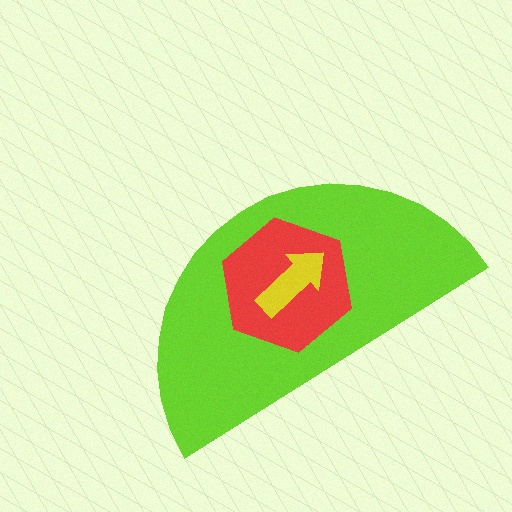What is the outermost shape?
The lime semicircle.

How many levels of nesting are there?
3.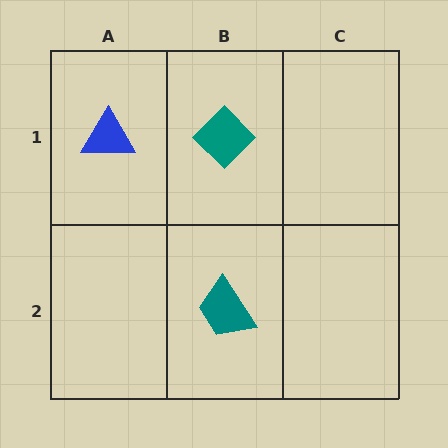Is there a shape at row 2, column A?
No, that cell is empty.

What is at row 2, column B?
A teal trapezoid.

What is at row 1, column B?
A teal diamond.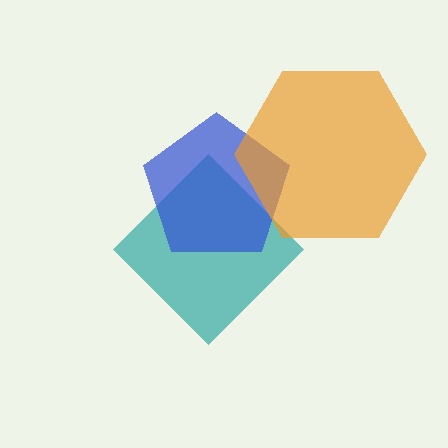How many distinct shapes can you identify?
There are 3 distinct shapes: a teal diamond, a blue pentagon, an orange hexagon.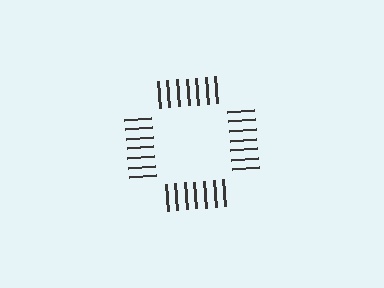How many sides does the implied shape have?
4 sides — the line-ends trace a square.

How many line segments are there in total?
28 — 7 along each of the 4 edges.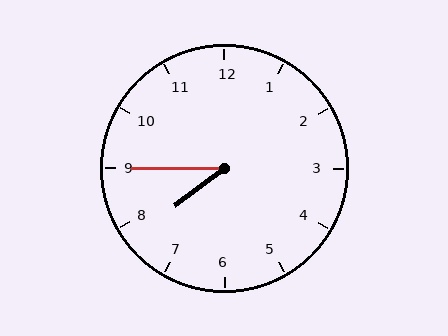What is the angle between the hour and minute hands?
Approximately 38 degrees.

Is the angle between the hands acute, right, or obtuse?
It is acute.